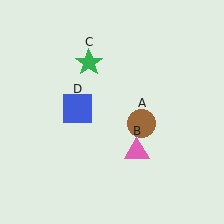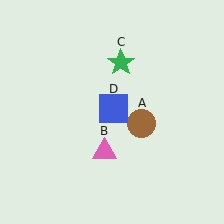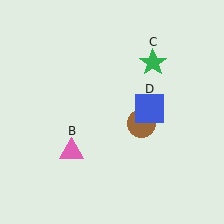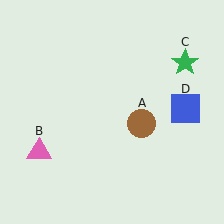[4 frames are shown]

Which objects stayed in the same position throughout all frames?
Brown circle (object A) remained stationary.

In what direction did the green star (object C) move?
The green star (object C) moved right.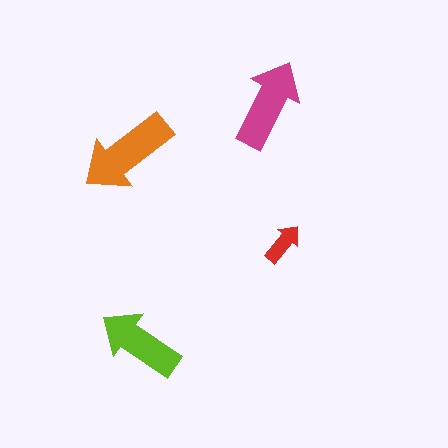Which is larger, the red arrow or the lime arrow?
The lime one.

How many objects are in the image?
There are 4 objects in the image.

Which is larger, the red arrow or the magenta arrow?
The magenta one.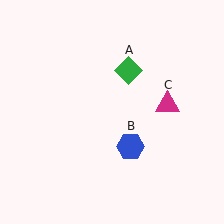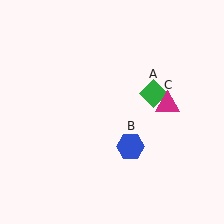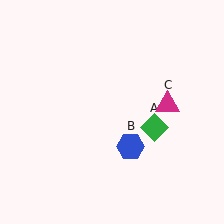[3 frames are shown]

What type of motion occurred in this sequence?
The green diamond (object A) rotated clockwise around the center of the scene.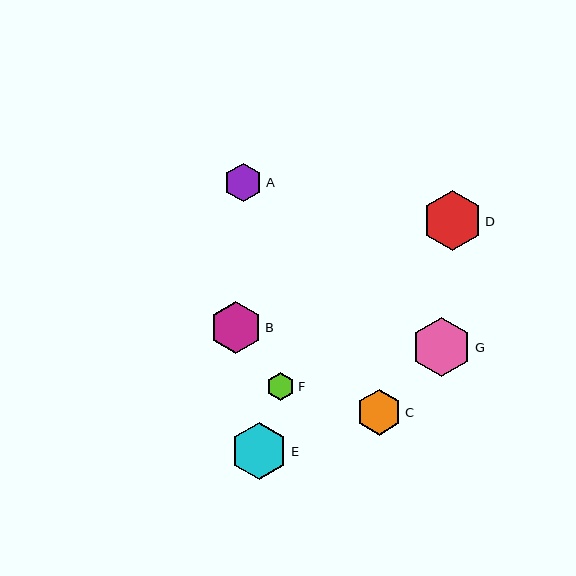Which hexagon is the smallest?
Hexagon F is the smallest with a size of approximately 28 pixels.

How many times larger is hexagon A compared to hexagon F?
Hexagon A is approximately 1.4 times the size of hexagon F.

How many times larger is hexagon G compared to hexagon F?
Hexagon G is approximately 2.1 times the size of hexagon F.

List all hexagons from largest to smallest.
From largest to smallest: D, G, E, B, C, A, F.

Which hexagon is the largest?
Hexagon D is the largest with a size of approximately 60 pixels.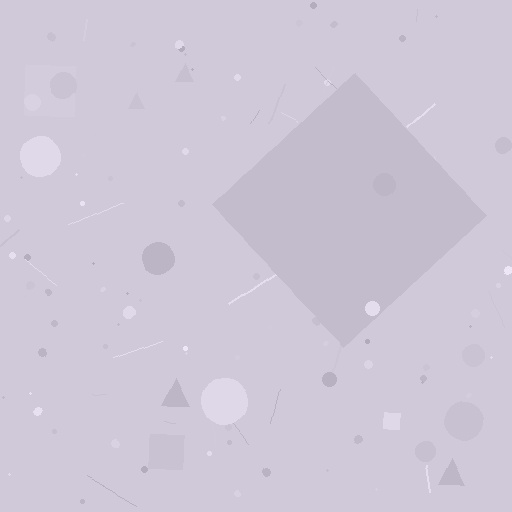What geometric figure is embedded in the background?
A diamond is embedded in the background.